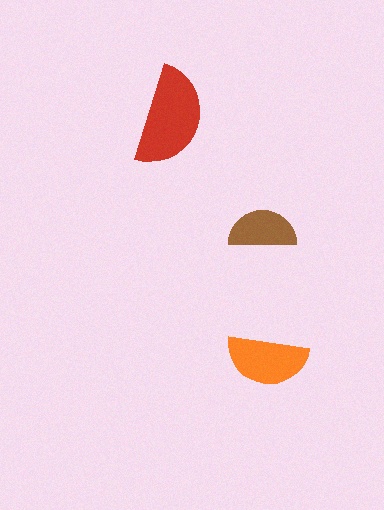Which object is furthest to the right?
The orange semicircle is rightmost.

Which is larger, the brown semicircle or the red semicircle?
The red one.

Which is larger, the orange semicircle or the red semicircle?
The red one.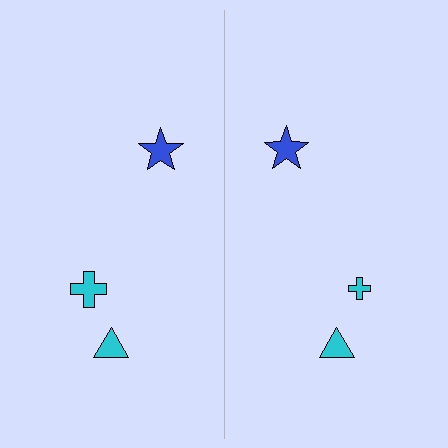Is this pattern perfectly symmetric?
No, the pattern is not perfectly symmetric. The cyan cross on the right side has a different size than its mirror counterpart.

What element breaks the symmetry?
The cyan cross on the right side has a different size than its mirror counterpart.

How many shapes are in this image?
There are 6 shapes in this image.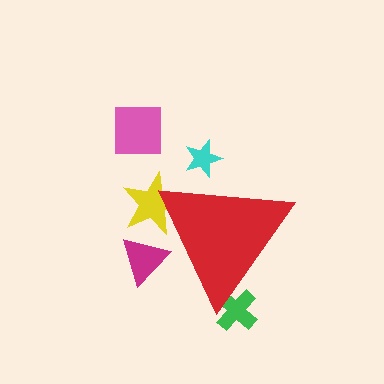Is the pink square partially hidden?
No, the pink square is fully visible.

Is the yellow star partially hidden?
Yes, the yellow star is partially hidden behind the red triangle.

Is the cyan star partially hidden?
Yes, the cyan star is partially hidden behind the red triangle.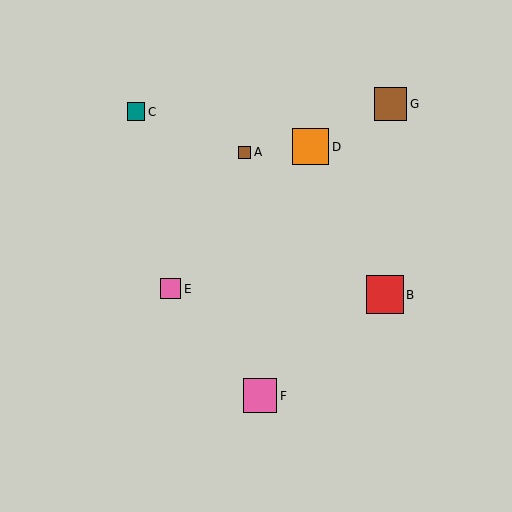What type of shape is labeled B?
Shape B is a red square.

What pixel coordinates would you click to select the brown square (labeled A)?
Click at (244, 152) to select the brown square A.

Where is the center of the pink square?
The center of the pink square is at (170, 289).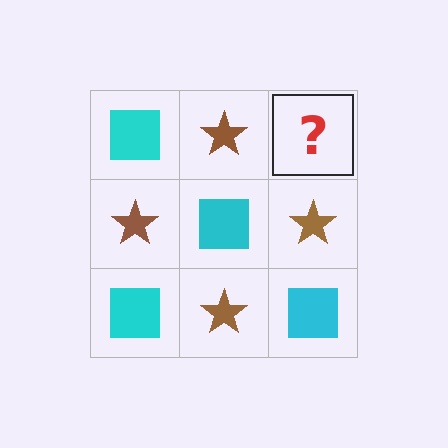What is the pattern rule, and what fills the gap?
The rule is that it alternates cyan square and brown star in a checkerboard pattern. The gap should be filled with a cyan square.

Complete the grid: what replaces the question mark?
The question mark should be replaced with a cyan square.